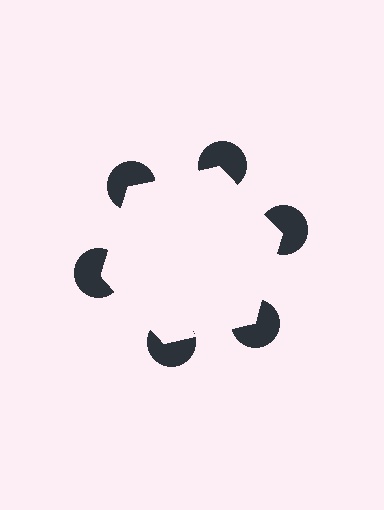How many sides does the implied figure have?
6 sides.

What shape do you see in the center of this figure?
An illusory hexagon — its edges are inferred from the aligned wedge cuts in the pac-man discs, not physically drawn.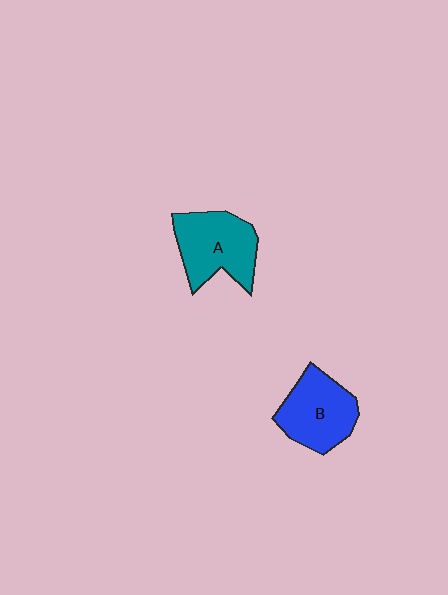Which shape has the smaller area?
Shape B (blue).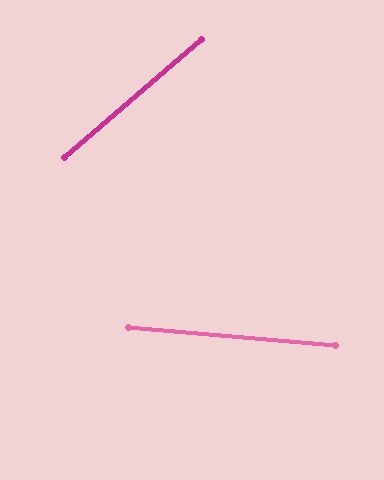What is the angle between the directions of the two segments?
Approximately 46 degrees.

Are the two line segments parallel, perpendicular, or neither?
Neither parallel nor perpendicular — they differ by about 46°.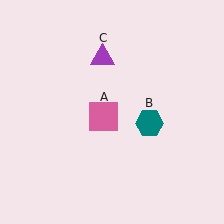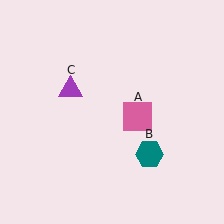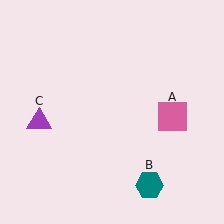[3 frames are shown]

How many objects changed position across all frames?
3 objects changed position: pink square (object A), teal hexagon (object B), purple triangle (object C).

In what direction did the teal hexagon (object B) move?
The teal hexagon (object B) moved down.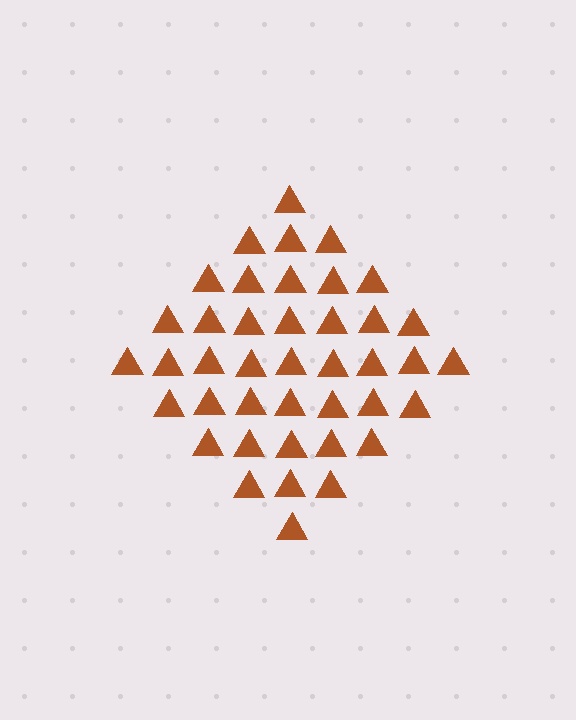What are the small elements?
The small elements are triangles.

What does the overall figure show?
The overall figure shows a diamond.